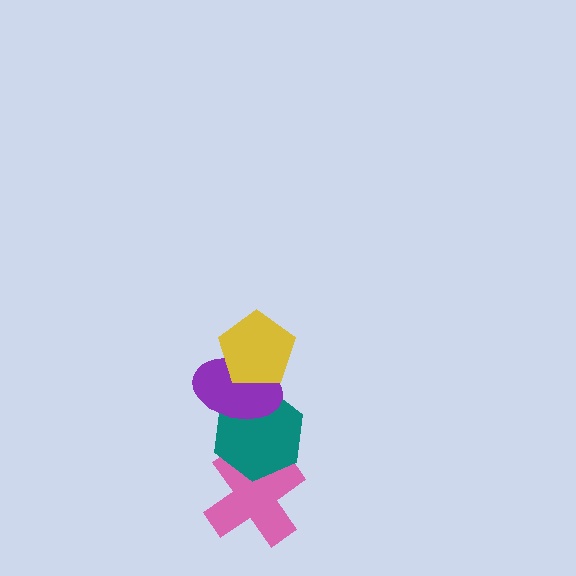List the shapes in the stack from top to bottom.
From top to bottom: the yellow pentagon, the purple ellipse, the teal hexagon, the pink cross.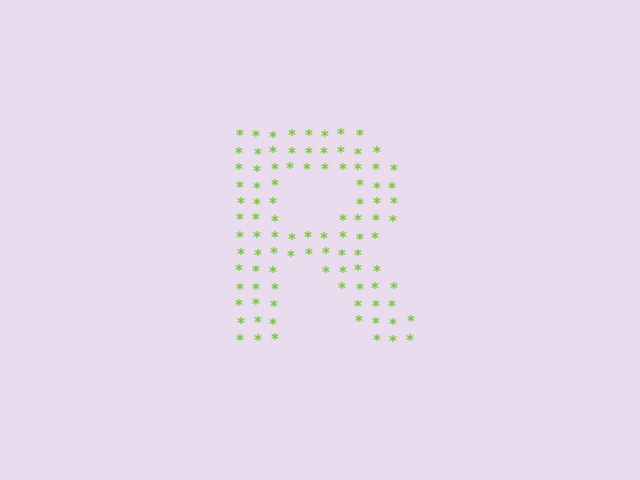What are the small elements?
The small elements are asterisks.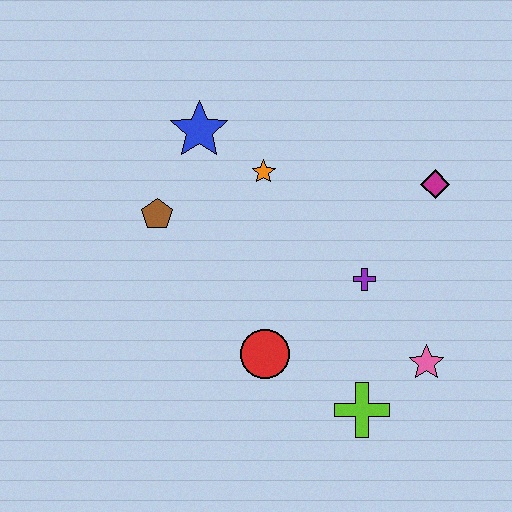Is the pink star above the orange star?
No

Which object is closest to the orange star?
The blue star is closest to the orange star.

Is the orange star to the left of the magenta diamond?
Yes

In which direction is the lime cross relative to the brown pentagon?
The lime cross is to the right of the brown pentagon.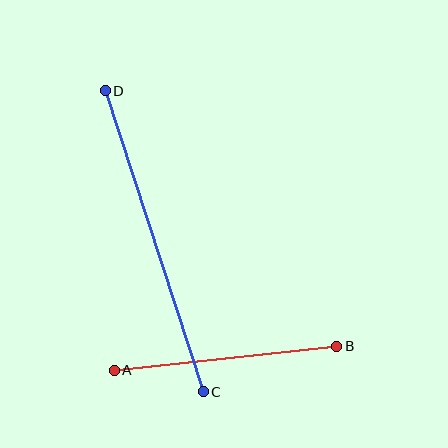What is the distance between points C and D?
The distance is approximately 317 pixels.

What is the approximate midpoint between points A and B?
The midpoint is at approximately (225, 358) pixels.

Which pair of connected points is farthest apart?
Points C and D are farthest apart.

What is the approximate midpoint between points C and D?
The midpoint is at approximately (154, 241) pixels.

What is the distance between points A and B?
The distance is approximately 224 pixels.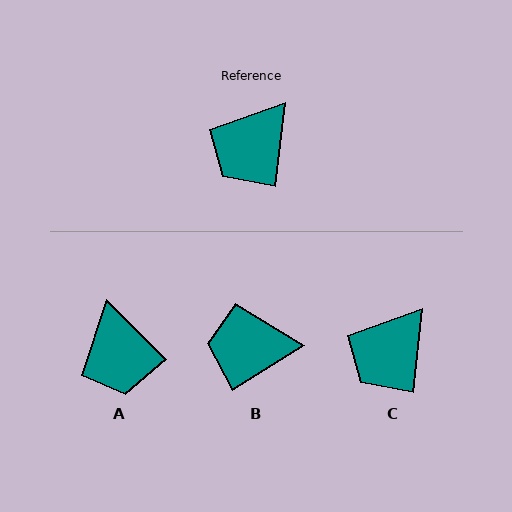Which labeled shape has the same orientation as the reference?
C.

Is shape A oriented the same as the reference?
No, it is off by about 51 degrees.